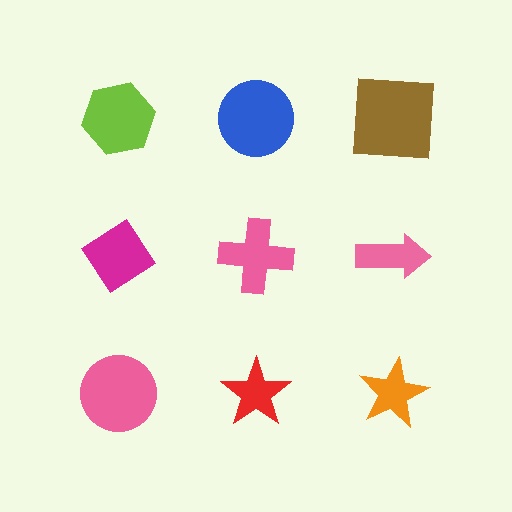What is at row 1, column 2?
A blue circle.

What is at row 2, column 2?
A pink cross.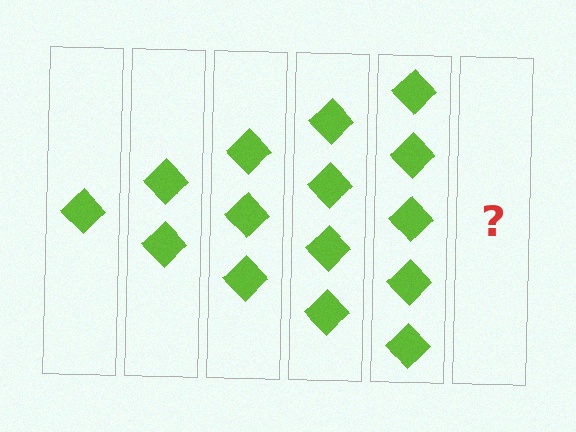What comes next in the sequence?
The next element should be 6 diamonds.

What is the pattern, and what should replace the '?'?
The pattern is that each step adds one more diamond. The '?' should be 6 diamonds.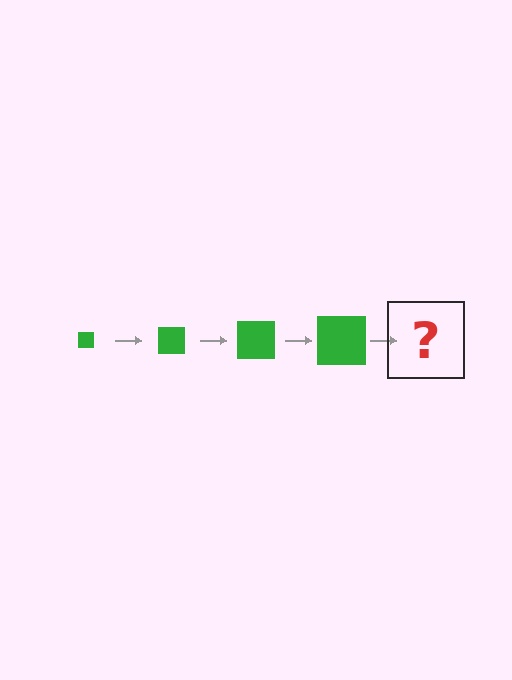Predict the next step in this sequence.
The next step is a green square, larger than the previous one.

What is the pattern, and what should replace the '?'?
The pattern is that the square gets progressively larger each step. The '?' should be a green square, larger than the previous one.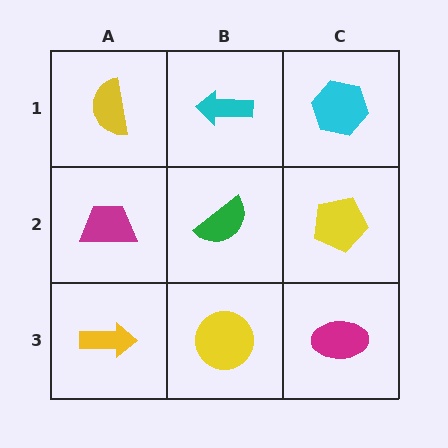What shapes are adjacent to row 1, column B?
A green semicircle (row 2, column B), a yellow semicircle (row 1, column A), a cyan hexagon (row 1, column C).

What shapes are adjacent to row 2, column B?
A cyan arrow (row 1, column B), a yellow circle (row 3, column B), a magenta trapezoid (row 2, column A), a yellow pentagon (row 2, column C).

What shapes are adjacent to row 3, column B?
A green semicircle (row 2, column B), a yellow arrow (row 3, column A), a magenta ellipse (row 3, column C).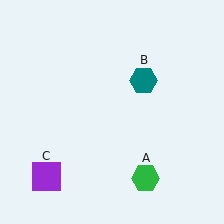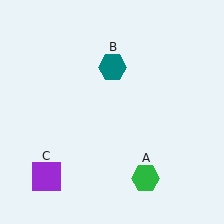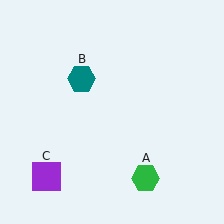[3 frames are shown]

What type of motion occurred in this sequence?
The teal hexagon (object B) rotated counterclockwise around the center of the scene.